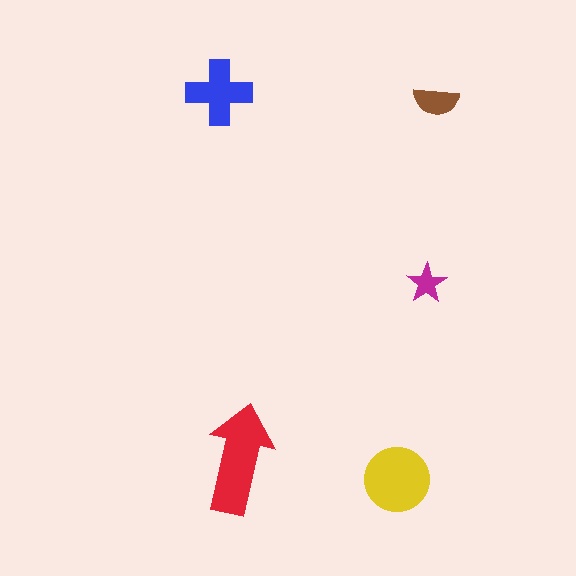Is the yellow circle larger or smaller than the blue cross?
Larger.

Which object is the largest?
The red arrow.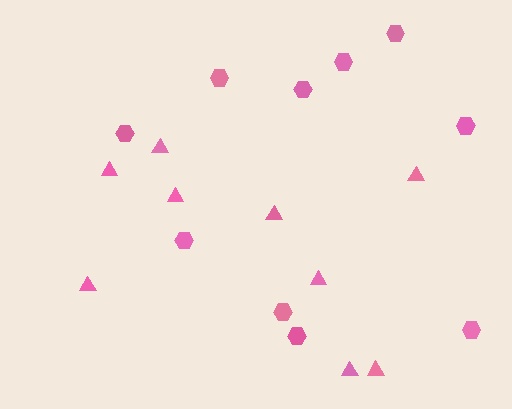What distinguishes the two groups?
There are 2 groups: one group of triangles (9) and one group of hexagons (10).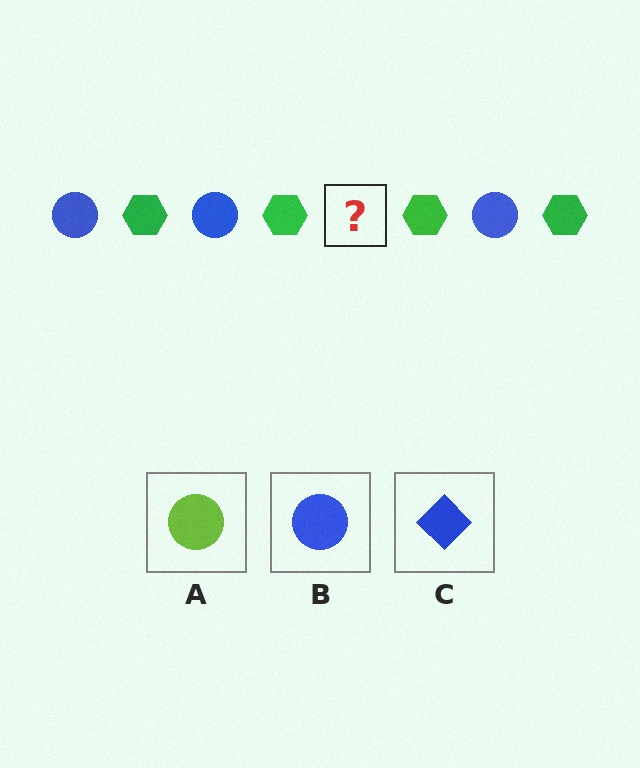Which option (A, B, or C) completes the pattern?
B.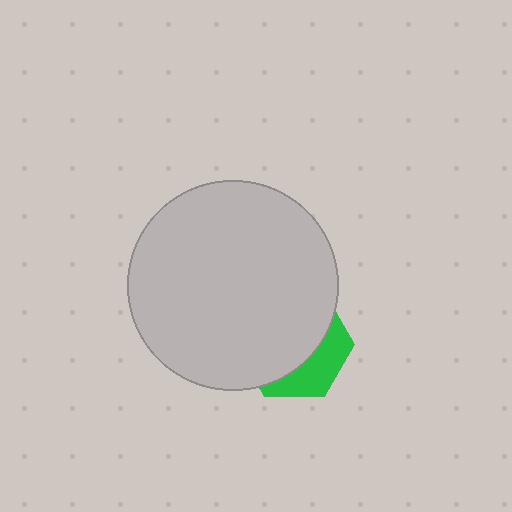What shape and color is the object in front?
The object in front is a light gray circle.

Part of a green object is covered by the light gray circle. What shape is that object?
It is a hexagon.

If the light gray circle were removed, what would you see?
You would see the complete green hexagon.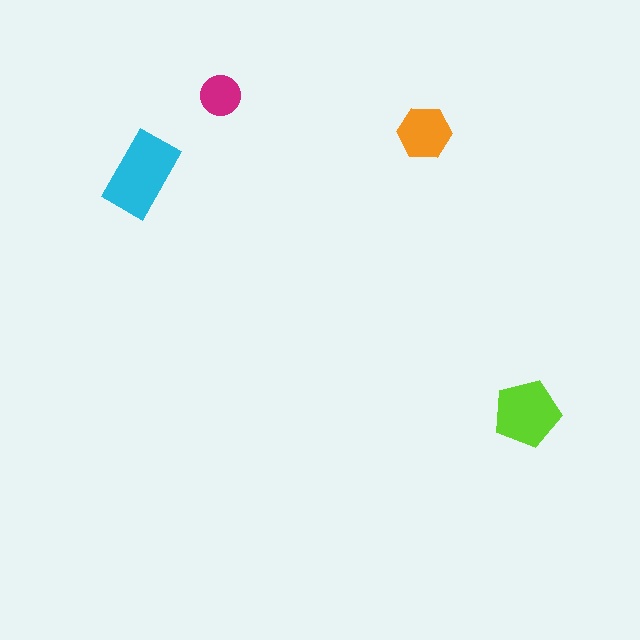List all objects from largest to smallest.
The cyan rectangle, the lime pentagon, the orange hexagon, the magenta circle.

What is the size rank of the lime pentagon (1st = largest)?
2nd.